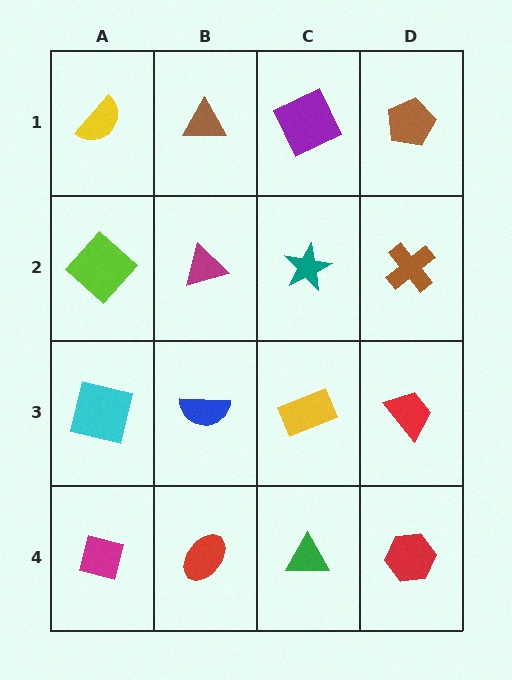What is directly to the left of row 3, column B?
A cyan square.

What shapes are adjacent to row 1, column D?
A brown cross (row 2, column D), a purple square (row 1, column C).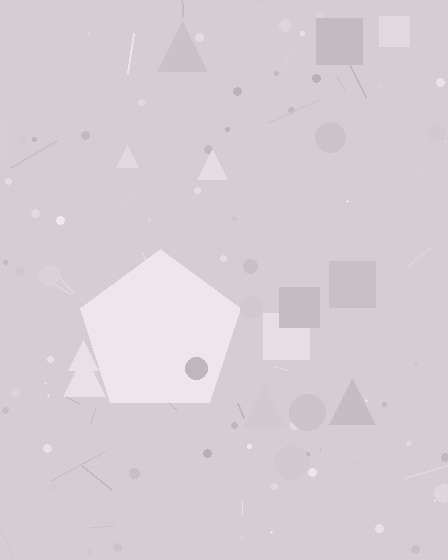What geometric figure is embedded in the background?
A pentagon is embedded in the background.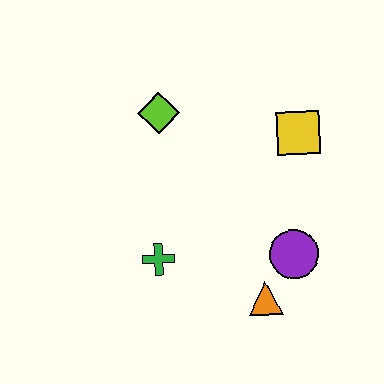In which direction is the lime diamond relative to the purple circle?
The lime diamond is above the purple circle.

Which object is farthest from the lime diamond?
The orange triangle is farthest from the lime diamond.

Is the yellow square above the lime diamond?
No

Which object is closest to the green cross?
The orange triangle is closest to the green cross.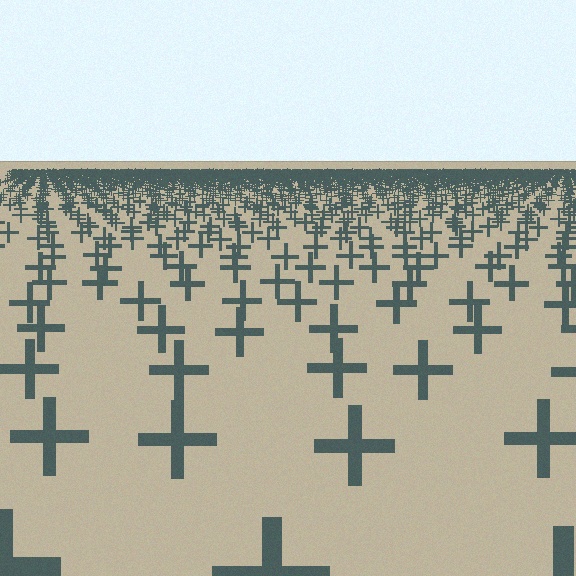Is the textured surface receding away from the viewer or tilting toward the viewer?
The surface is receding away from the viewer. Texture elements get smaller and denser toward the top.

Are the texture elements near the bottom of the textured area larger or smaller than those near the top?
Larger. Near the bottom, elements are closer to the viewer and appear at a bigger on-screen size.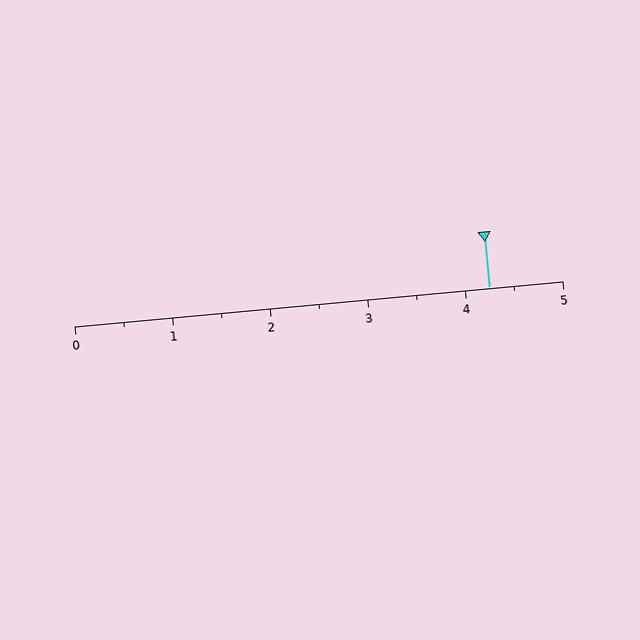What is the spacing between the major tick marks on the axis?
The major ticks are spaced 1 apart.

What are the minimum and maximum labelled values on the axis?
The axis runs from 0 to 5.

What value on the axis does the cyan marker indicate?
The marker indicates approximately 4.2.